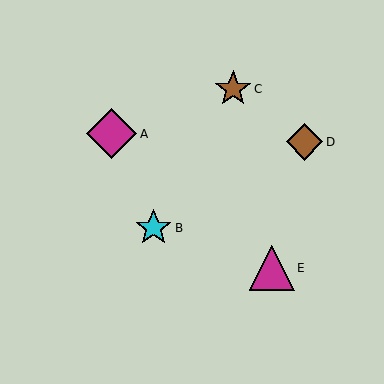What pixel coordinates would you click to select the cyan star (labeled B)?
Click at (154, 228) to select the cyan star B.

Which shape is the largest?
The magenta diamond (labeled A) is the largest.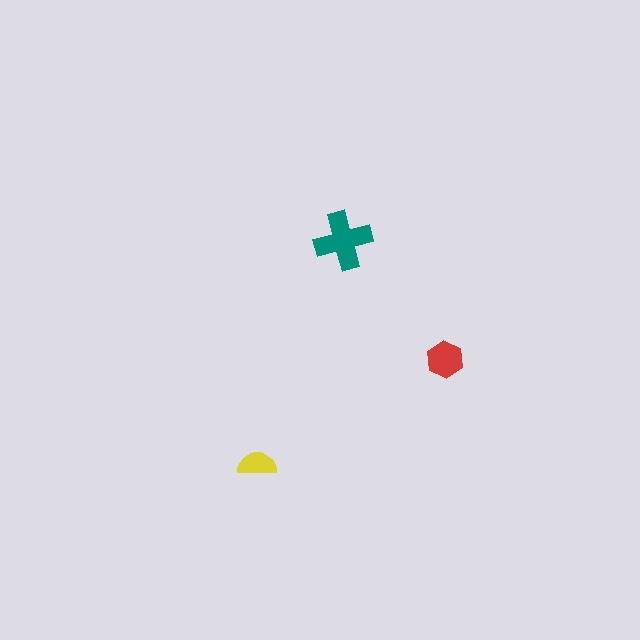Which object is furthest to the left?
The yellow semicircle is leftmost.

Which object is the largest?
The teal cross.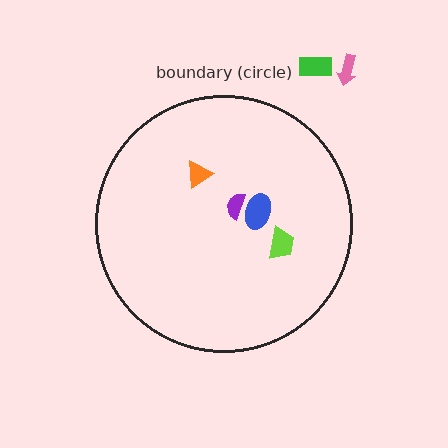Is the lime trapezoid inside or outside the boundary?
Inside.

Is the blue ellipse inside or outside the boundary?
Inside.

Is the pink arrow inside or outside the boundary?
Outside.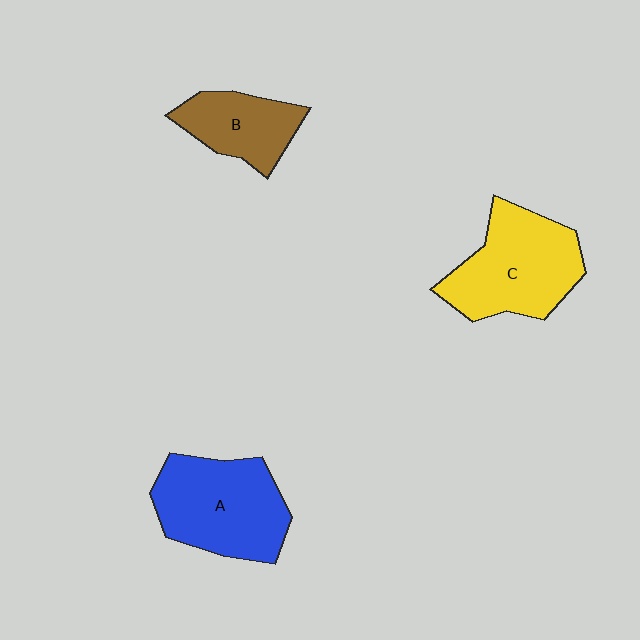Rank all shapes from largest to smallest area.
From largest to smallest: C (yellow), A (blue), B (brown).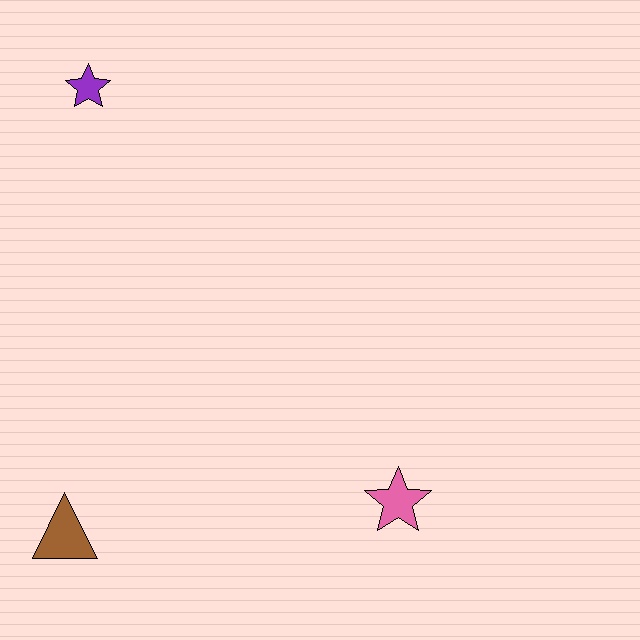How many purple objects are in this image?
There is 1 purple object.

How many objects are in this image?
There are 3 objects.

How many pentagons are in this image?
There are no pentagons.